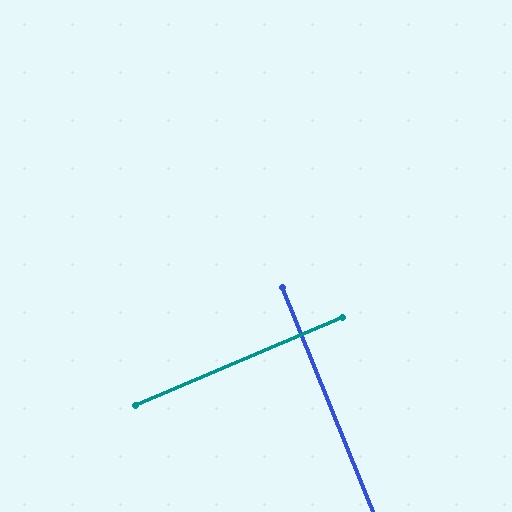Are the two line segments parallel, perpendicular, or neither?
Perpendicular — they meet at approximately 89°.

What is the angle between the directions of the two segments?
Approximately 89 degrees.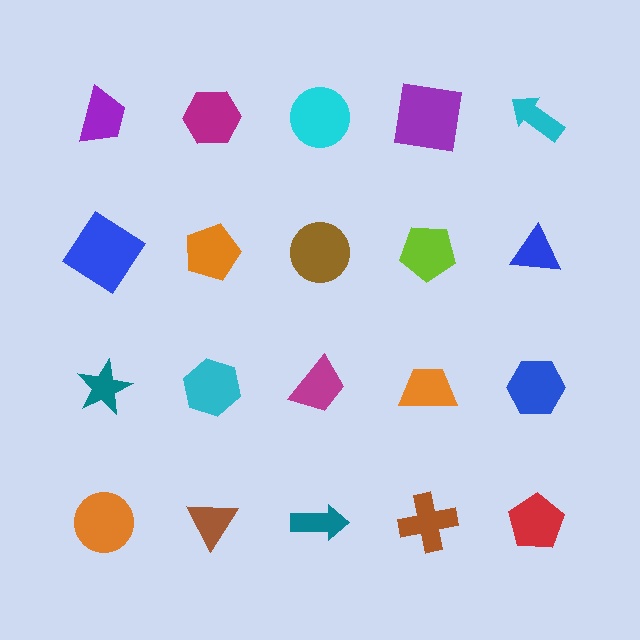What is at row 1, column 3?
A cyan circle.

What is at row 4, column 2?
A brown triangle.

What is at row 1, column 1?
A purple trapezoid.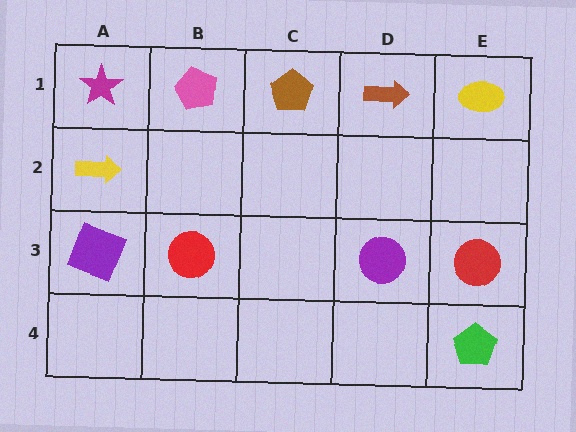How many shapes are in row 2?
1 shape.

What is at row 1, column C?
A brown pentagon.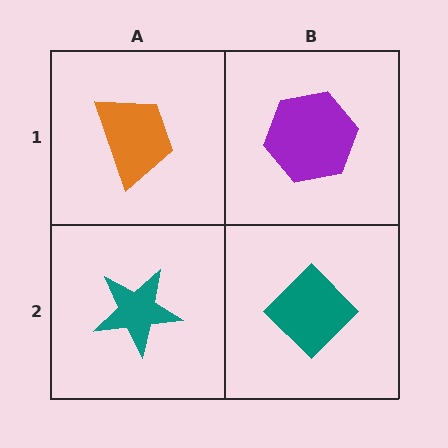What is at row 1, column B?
A purple hexagon.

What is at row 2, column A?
A teal star.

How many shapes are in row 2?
2 shapes.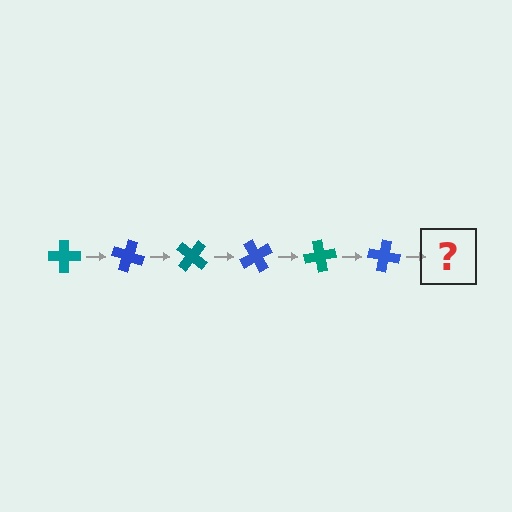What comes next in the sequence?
The next element should be a teal cross, rotated 120 degrees from the start.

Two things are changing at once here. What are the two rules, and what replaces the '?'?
The two rules are that it rotates 20 degrees each step and the color cycles through teal and blue. The '?' should be a teal cross, rotated 120 degrees from the start.